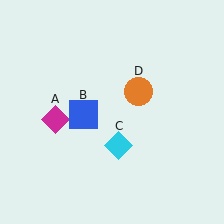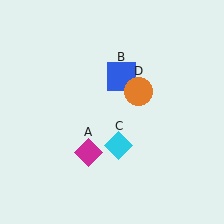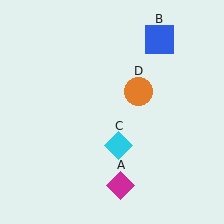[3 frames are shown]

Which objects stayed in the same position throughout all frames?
Cyan diamond (object C) and orange circle (object D) remained stationary.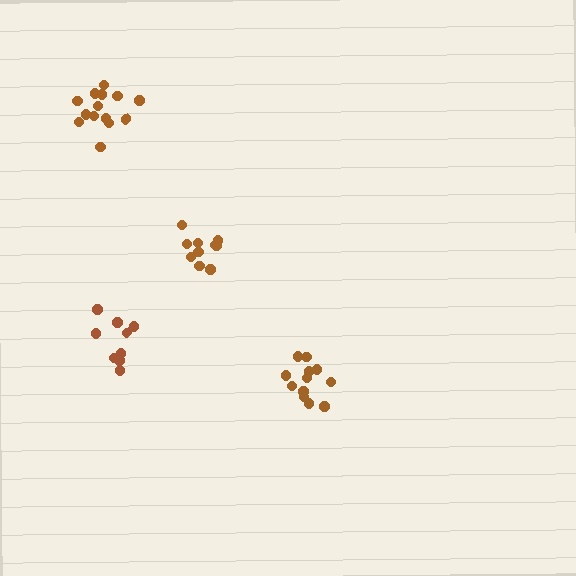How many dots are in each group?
Group 1: 12 dots, Group 2: 9 dots, Group 3: 10 dots, Group 4: 14 dots (45 total).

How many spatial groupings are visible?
There are 4 spatial groupings.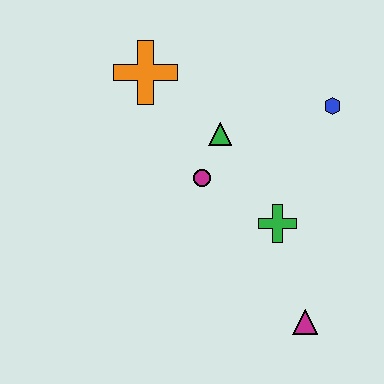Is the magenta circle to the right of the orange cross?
Yes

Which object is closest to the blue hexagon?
The green triangle is closest to the blue hexagon.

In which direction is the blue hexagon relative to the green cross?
The blue hexagon is above the green cross.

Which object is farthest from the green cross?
The orange cross is farthest from the green cross.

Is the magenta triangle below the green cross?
Yes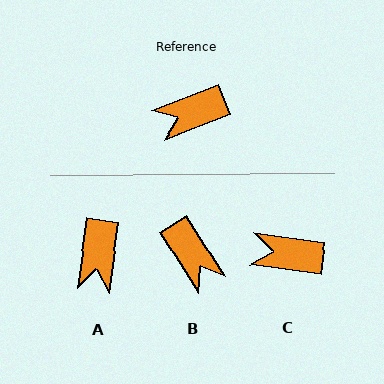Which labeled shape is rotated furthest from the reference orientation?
B, about 100 degrees away.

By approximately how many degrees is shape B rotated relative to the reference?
Approximately 100 degrees counter-clockwise.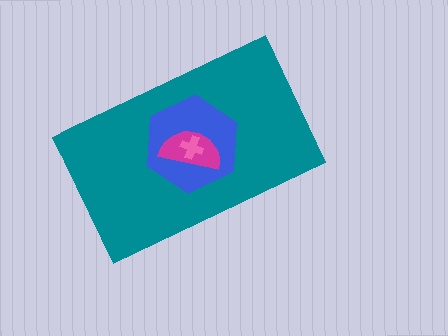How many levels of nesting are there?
4.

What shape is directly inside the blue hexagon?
The magenta semicircle.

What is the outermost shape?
The teal rectangle.